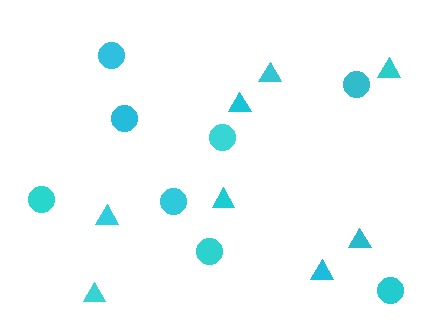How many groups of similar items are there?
There are 2 groups: one group of triangles (8) and one group of circles (8).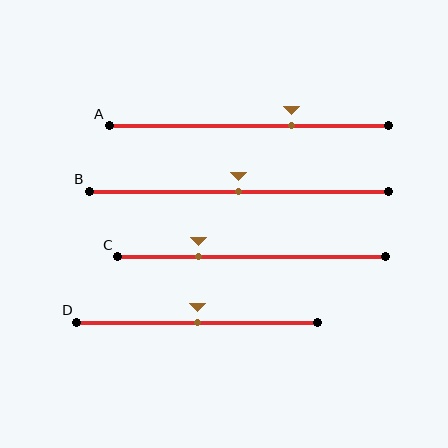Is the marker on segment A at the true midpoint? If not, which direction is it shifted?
No, the marker on segment A is shifted to the right by about 15% of the segment length.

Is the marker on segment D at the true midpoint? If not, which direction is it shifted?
Yes, the marker on segment D is at the true midpoint.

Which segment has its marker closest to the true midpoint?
Segment B has its marker closest to the true midpoint.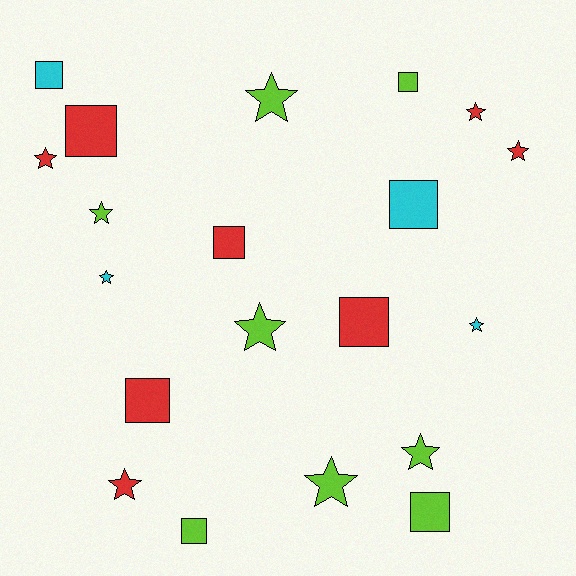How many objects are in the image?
There are 20 objects.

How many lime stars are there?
There are 5 lime stars.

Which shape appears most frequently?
Star, with 11 objects.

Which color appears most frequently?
Lime, with 8 objects.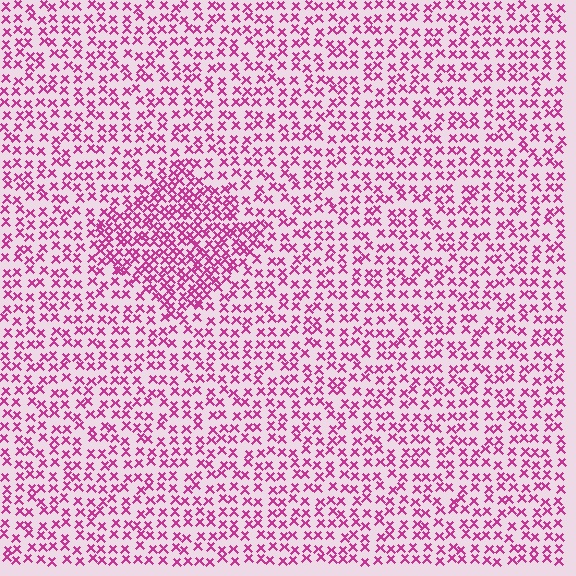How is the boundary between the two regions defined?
The boundary is defined by a change in element density (approximately 1.9x ratio). All elements are the same color, size, and shape.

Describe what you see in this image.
The image contains small magenta elements arranged at two different densities. A diamond-shaped region is visible where the elements are more densely packed than the surrounding area.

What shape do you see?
I see a diamond.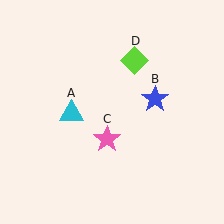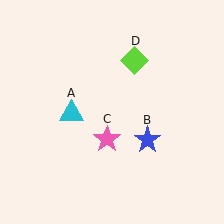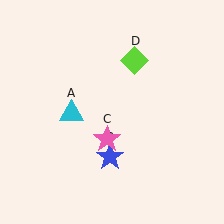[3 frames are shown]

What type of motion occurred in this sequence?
The blue star (object B) rotated clockwise around the center of the scene.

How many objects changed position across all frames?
1 object changed position: blue star (object B).